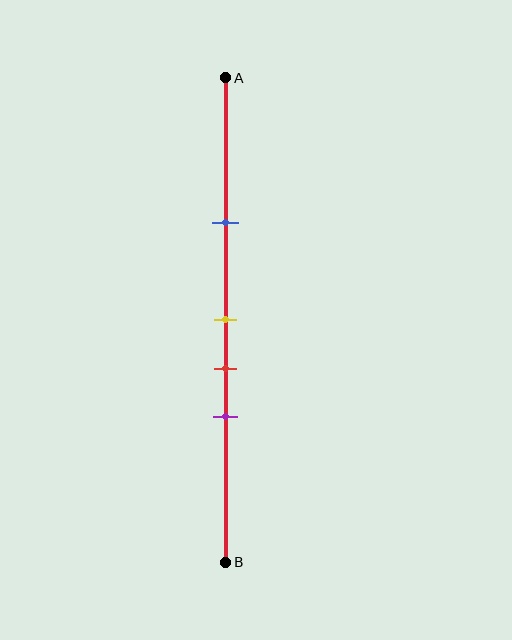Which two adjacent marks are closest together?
The yellow and red marks are the closest adjacent pair.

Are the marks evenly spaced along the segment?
No, the marks are not evenly spaced.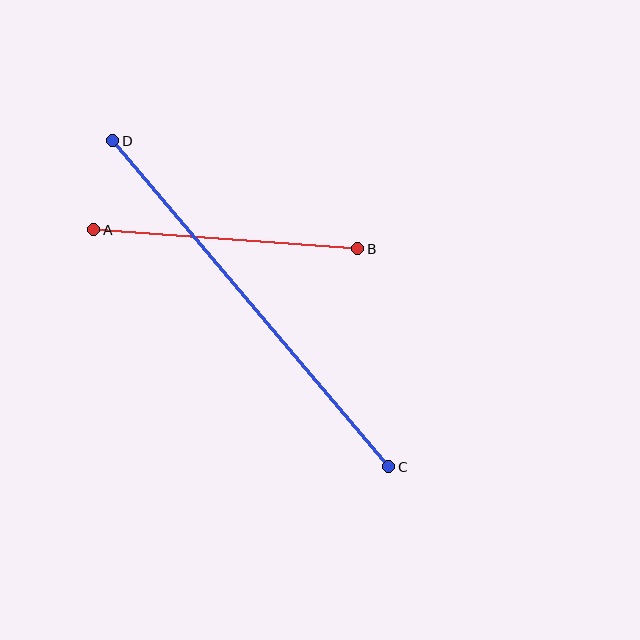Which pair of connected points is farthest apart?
Points C and D are farthest apart.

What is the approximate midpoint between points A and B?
The midpoint is at approximately (226, 239) pixels.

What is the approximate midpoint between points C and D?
The midpoint is at approximately (251, 304) pixels.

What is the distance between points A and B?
The distance is approximately 264 pixels.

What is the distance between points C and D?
The distance is approximately 427 pixels.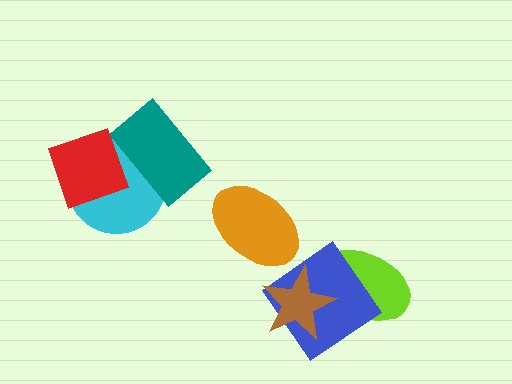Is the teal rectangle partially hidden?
No, no other shape covers it.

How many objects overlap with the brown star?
2 objects overlap with the brown star.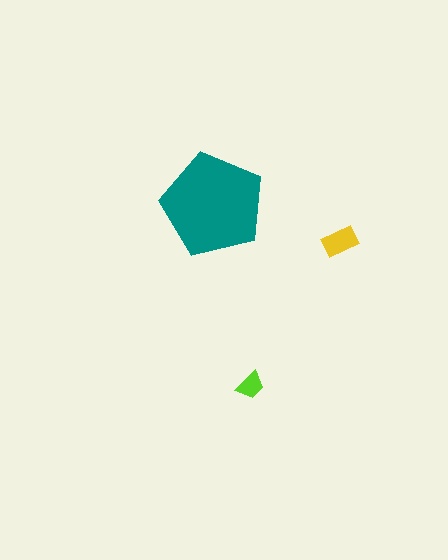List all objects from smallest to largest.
The lime trapezoid, the yellow rectangle, the teal pentagon.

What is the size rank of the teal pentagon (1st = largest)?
1st.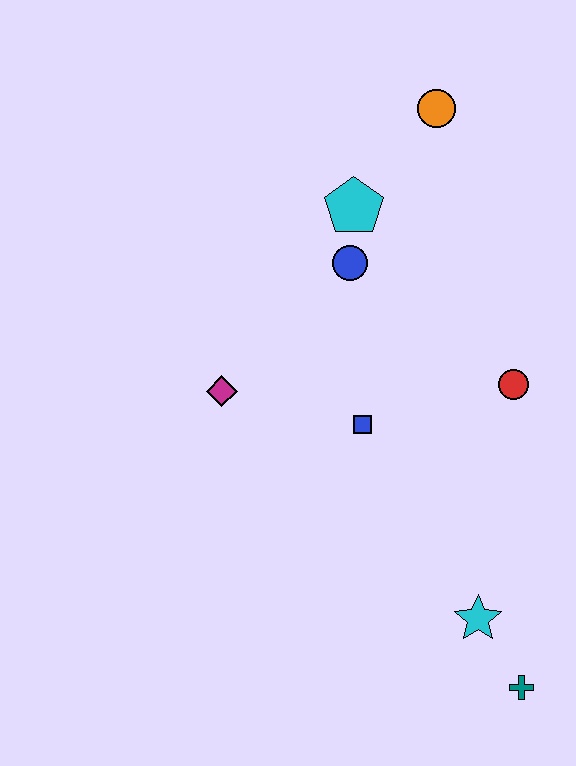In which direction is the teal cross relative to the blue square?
The teal cross is below the blue square.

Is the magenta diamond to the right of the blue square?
No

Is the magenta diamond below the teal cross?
No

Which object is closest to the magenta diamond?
The blue square is closest to the magenta diamond.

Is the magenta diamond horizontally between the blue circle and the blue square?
No